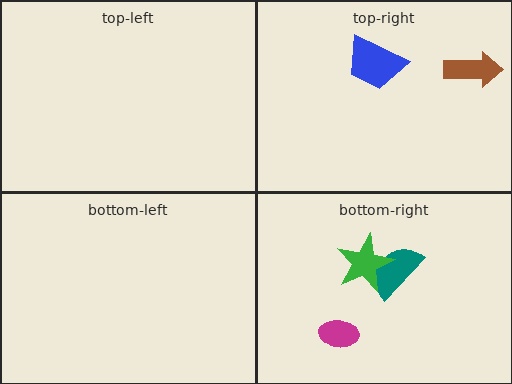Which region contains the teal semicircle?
The bottom-right region.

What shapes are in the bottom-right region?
The magenta ellipse, the teal semicircle, the green star.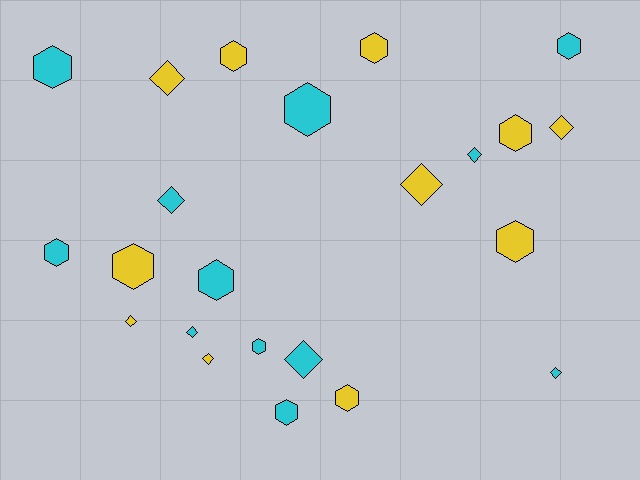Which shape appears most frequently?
Hexagon, with 13 objects.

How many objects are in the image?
There are 23 objects.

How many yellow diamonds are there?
There are 5 yellow diamonds.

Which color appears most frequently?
Cyan, with 12 objects.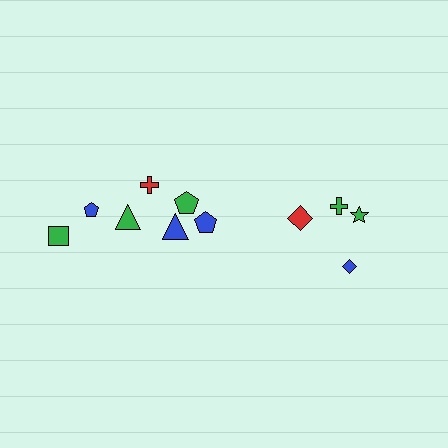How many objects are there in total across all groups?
There are 11 objects.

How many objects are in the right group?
There are 4 objects.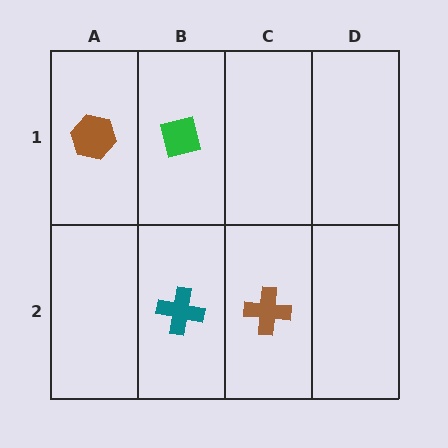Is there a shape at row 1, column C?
No, that cell is empty.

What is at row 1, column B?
A green square.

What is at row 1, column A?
A brown hexagon.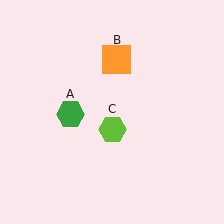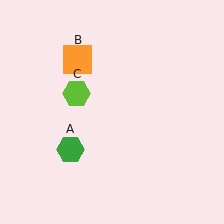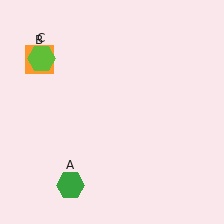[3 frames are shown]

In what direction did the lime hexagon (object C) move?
The lime hexagon (object C) moved up and to the left.